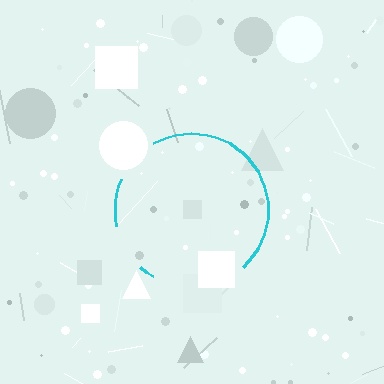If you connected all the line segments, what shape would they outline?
They would outline a circle.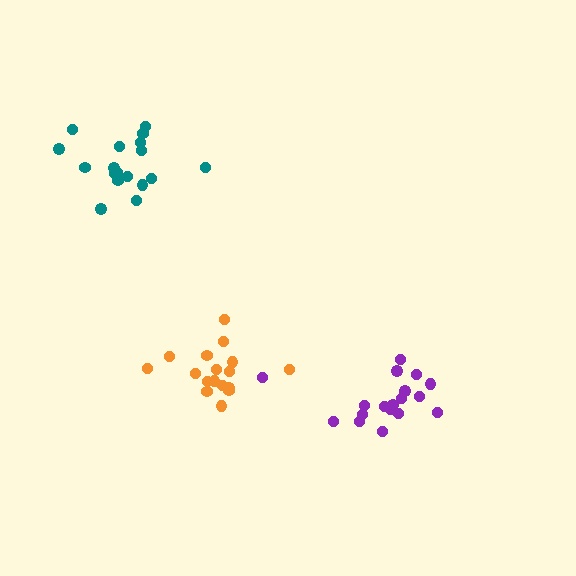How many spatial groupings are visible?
There are 3 spatial groupings.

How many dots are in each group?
Group 1: 17 dots, Group 2: 18 dots, Group 3: 18 dots (53 total).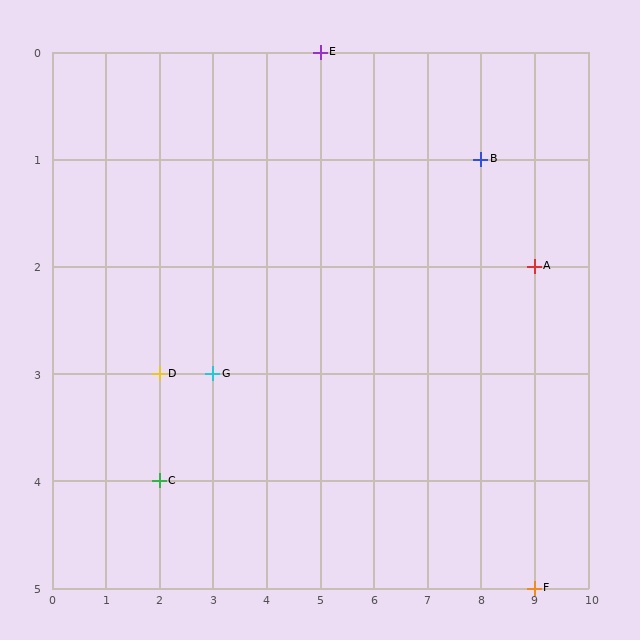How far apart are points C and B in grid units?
Points C and B are 6 columns and 3 rows apart (about 6.7 grid units diagonally).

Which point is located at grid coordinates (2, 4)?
Point C is at (2, 4).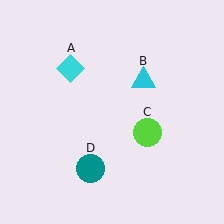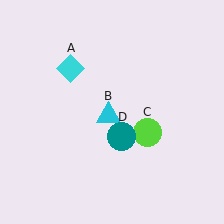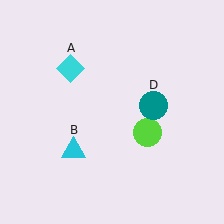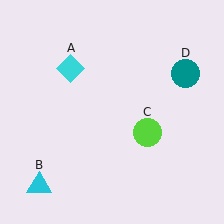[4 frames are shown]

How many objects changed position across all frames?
2 objects changed position: cyan triangle (object B), teal circle (object D).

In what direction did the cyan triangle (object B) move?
The cyan triangle (object B) moved down and to the left.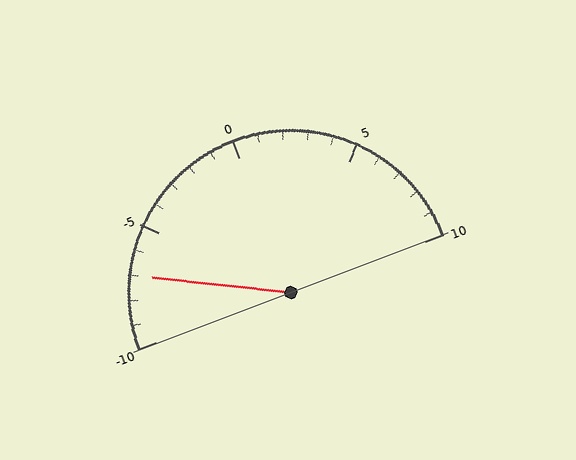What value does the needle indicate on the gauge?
The needle indicates approximately -7.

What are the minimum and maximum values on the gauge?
The gauge ranges from -10 to 10.